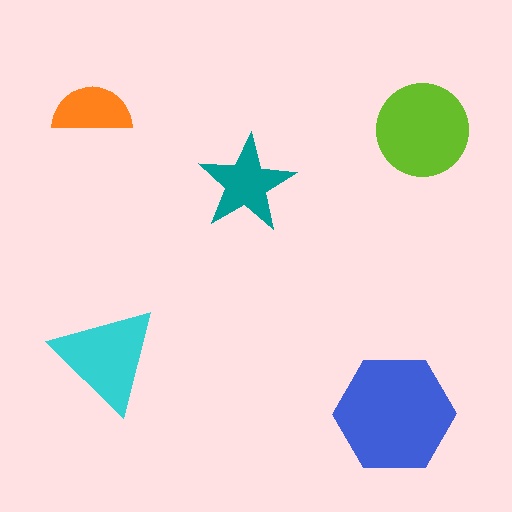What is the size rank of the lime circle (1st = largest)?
2nd.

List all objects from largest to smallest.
The blue hexagon, the lime circle, the cyan triangle, the teal star, the orange semicircle.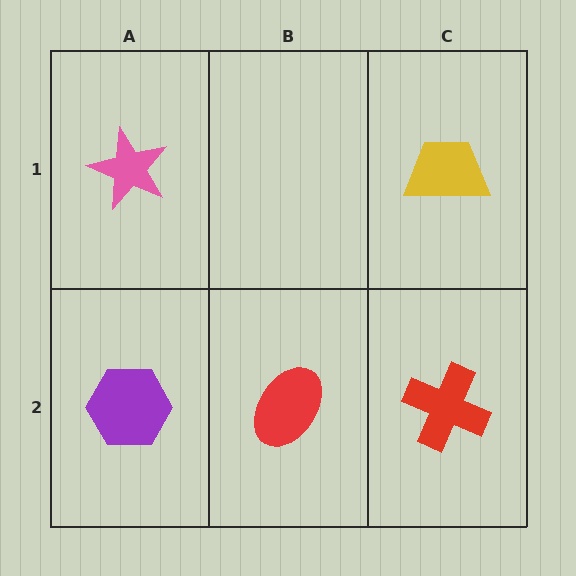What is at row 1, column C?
A yellow trapezoid.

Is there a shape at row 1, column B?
No, that cell is empty.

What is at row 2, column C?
A red cross.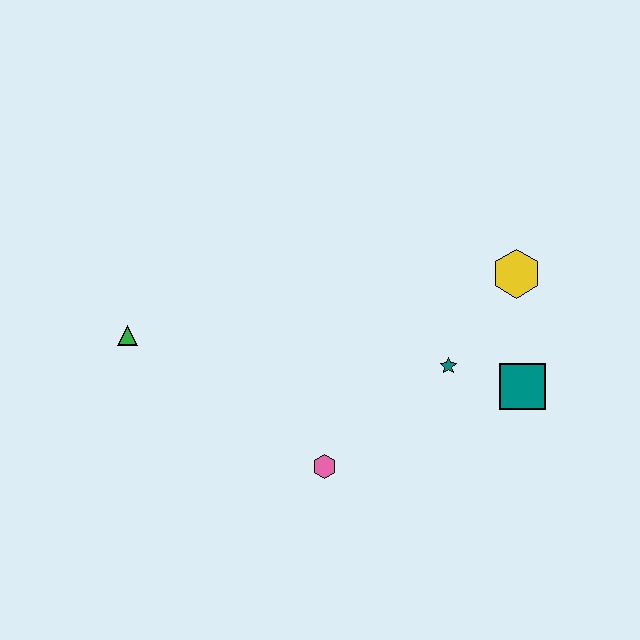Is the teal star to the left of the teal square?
Yes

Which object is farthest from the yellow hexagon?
The green triangle is farthest from the yellow hexagon.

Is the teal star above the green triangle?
No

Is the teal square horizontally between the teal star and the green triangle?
No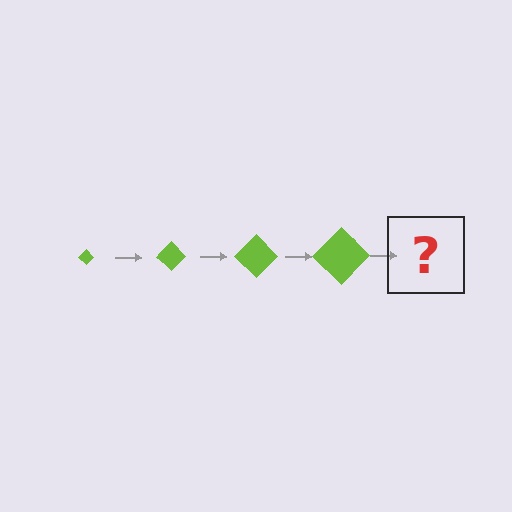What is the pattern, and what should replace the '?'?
The pattern is that the diamond gets progressively larger each step. The '?' should be a lime diamond, larger than the previous one.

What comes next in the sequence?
The next element should be a lime diamond, larger than the previous one.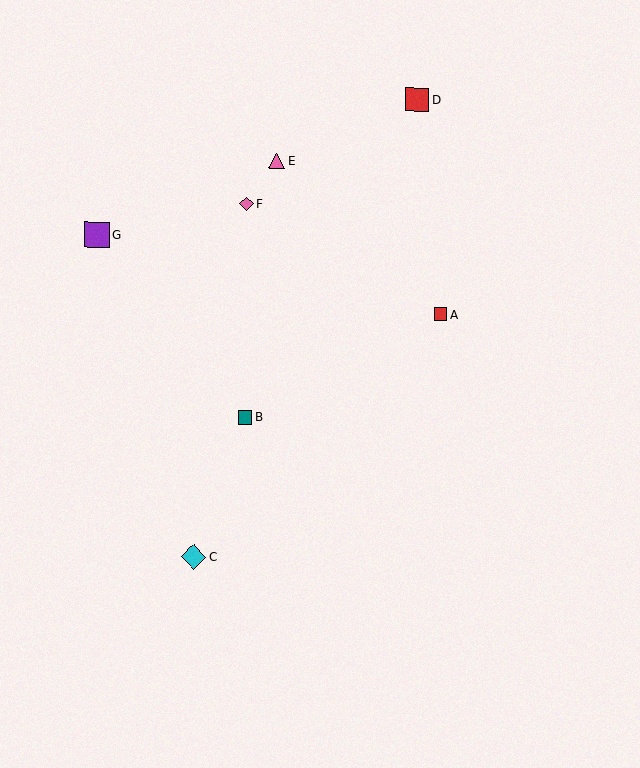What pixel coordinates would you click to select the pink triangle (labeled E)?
Click at (277, 161) to select the pink triangle E.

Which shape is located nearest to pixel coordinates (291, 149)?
The pink triangle (labeled E) at (277, 161) is nearest to that location.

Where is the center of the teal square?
The center of the teal square is at (245, 417).